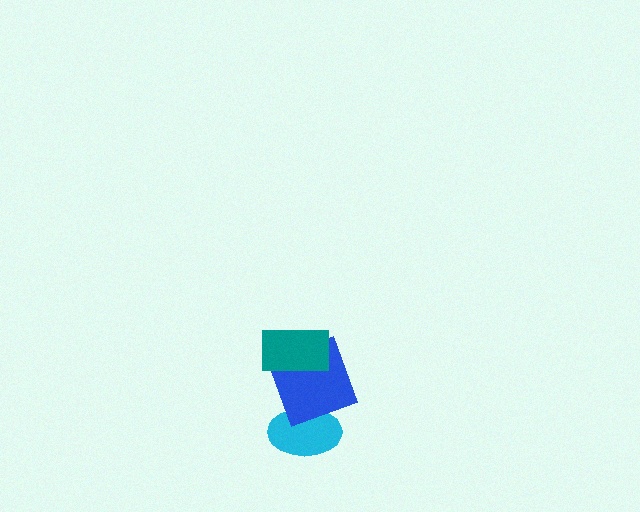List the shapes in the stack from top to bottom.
From top to bottom: the teal rectangle, the blue square, the cyan ellipse.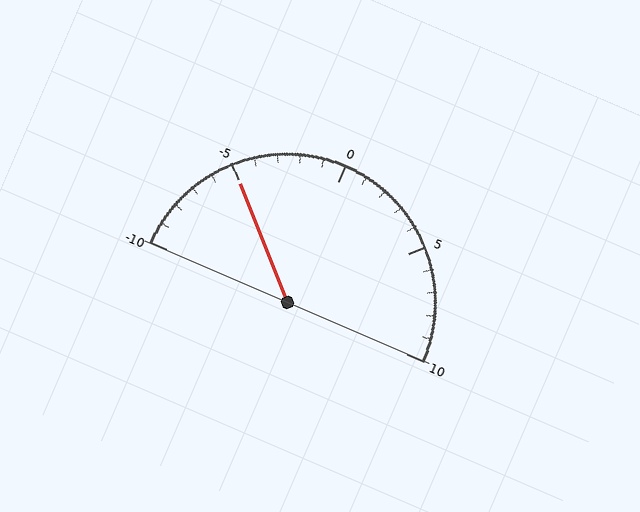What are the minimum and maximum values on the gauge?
The gauge ranges from -10 to 10.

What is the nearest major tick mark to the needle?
The nearest major tick mark is -5.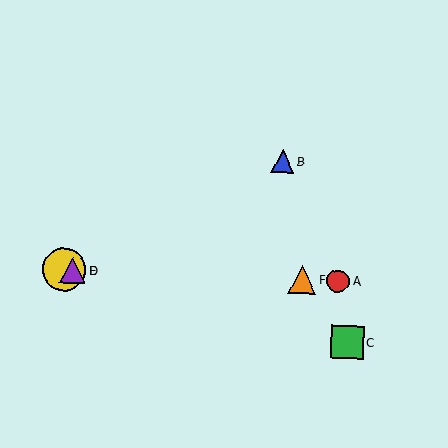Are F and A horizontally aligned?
Yes, both are at y≈280.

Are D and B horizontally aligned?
No, D is at y≈270 and B is at y≈161.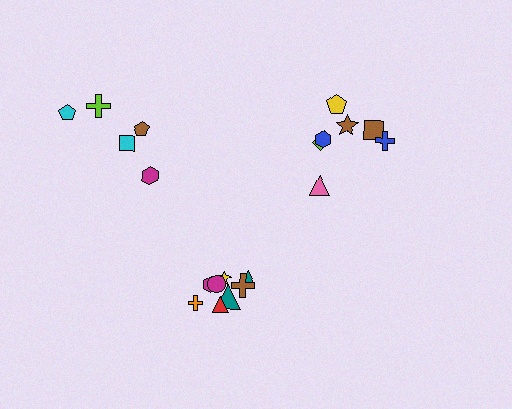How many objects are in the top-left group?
There are 5 objects.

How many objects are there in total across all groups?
There are 20 objects.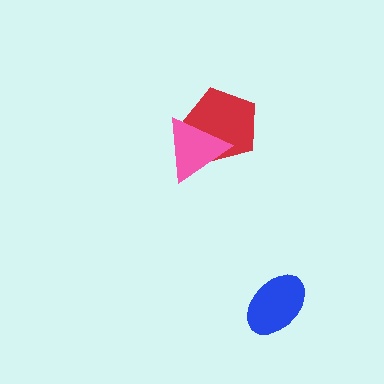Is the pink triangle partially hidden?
No, no other shape covers it.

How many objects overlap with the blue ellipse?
0 objects overlap with the blue ellipse.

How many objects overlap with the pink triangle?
1 object overlaps with the pink triangle.